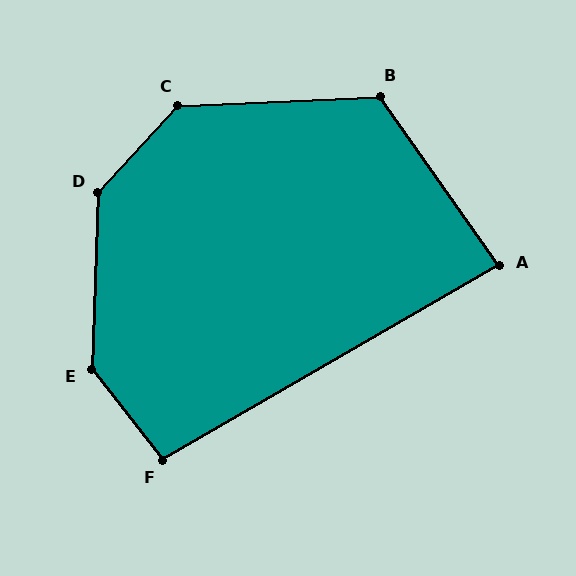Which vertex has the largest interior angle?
E, at approximately 140 degrees.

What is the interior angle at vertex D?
Approximately 139 degrees (obtuse).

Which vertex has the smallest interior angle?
A, at approximately 85 degrees.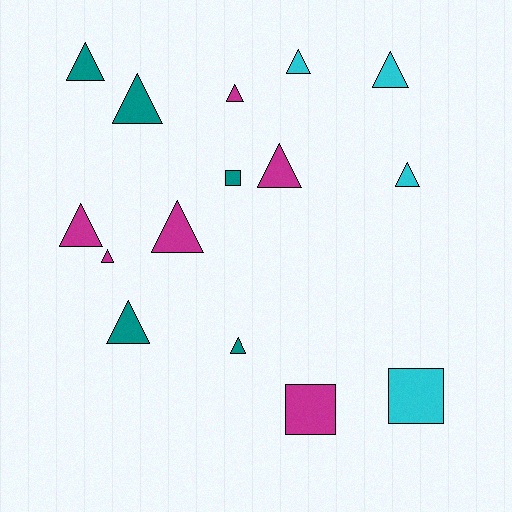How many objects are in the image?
There are 15 objects.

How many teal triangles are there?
There are 4 teal triangles.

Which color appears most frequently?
Magenta, with 6 objects.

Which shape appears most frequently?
Triangle, with 12 objects.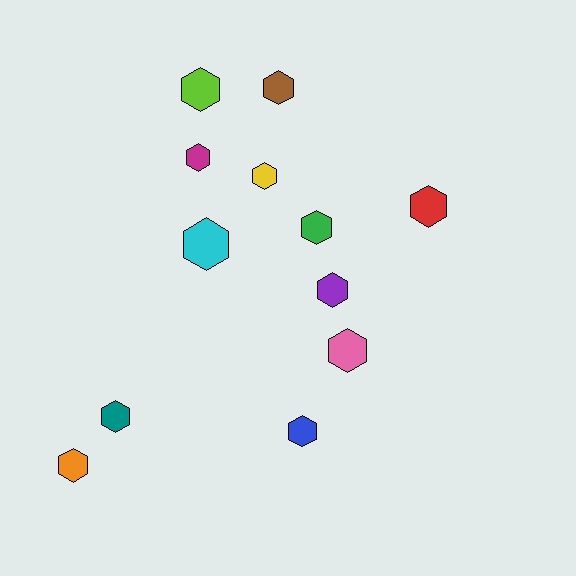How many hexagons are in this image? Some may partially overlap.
There are 12 hexagons.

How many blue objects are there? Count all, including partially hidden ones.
There is 1 blue object.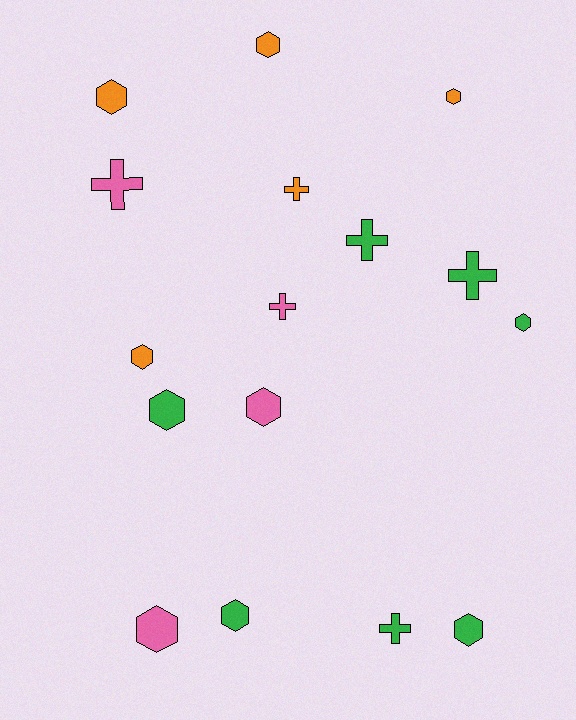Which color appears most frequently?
Green, with 7 objects.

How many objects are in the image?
There are 16 objects.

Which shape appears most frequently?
Hexagon, with 10 objects.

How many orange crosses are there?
There is 1 orange cross.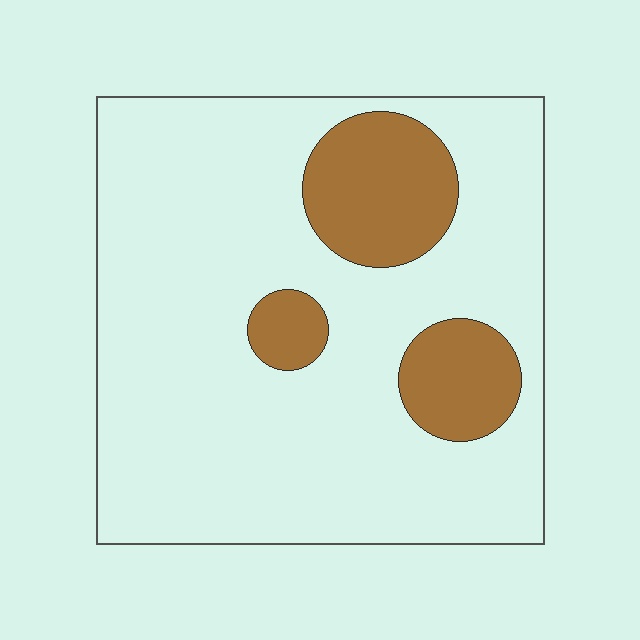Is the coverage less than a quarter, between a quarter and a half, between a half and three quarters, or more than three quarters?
Less than a quarter.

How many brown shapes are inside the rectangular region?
3.